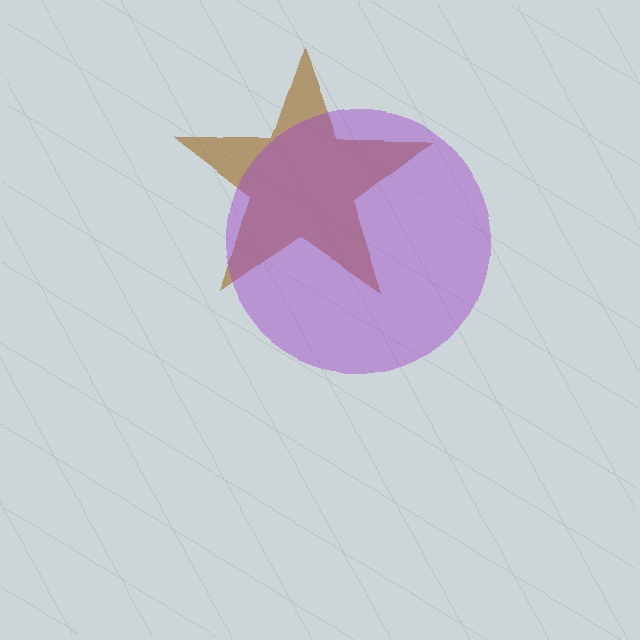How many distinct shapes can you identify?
There are 2 distinct shapes: a brown star, a purple circle.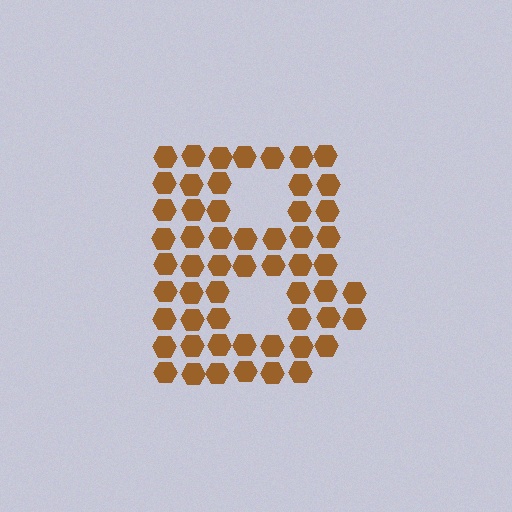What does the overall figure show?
The overall figure shows the letter B.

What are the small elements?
The small elements are hexagons.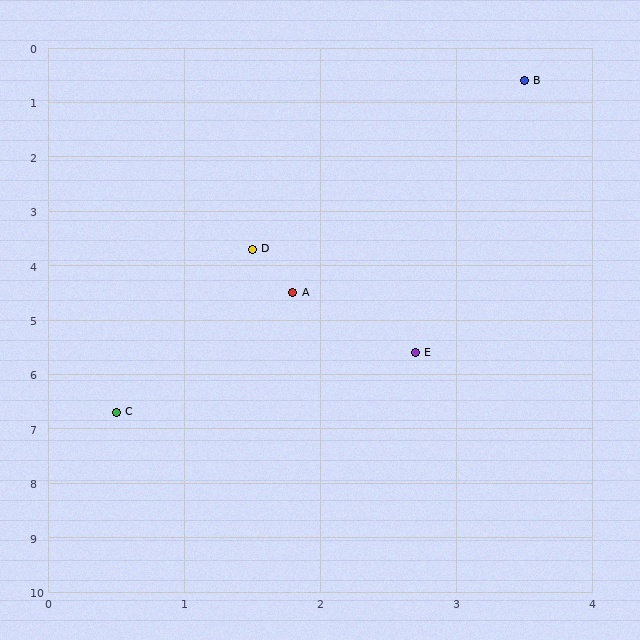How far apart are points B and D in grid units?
Points B and D are about 3.7 grid units apart.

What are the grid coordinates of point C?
Point C is at approximately (0.5, 6.7).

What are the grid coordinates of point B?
Point B is at approximately (3.5, 0.6).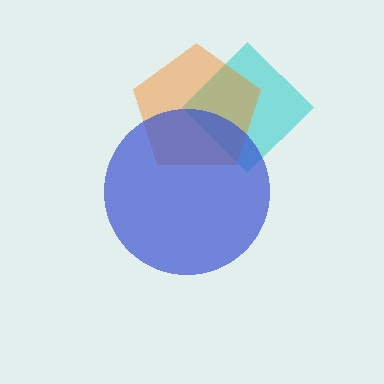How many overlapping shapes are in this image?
There are 3 overlapping shapes in the image.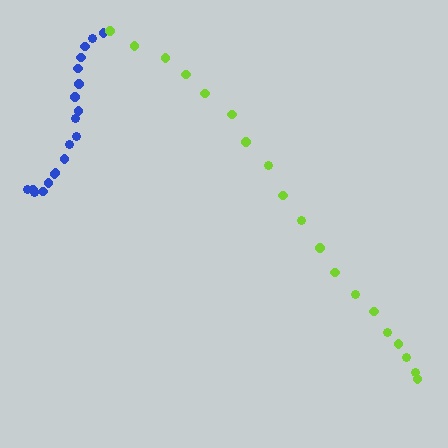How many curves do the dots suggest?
There are 2 distinct paths.